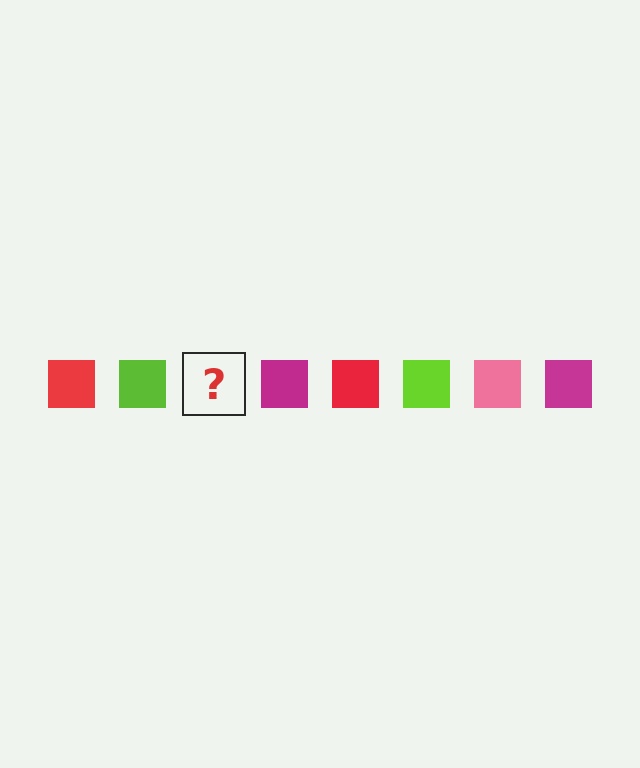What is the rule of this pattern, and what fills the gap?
The rule is that the pattern cycles through red, lime, pink, magenta squares. The gap should be filled with a pink square.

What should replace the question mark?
The question mark should be replaced with a pink square.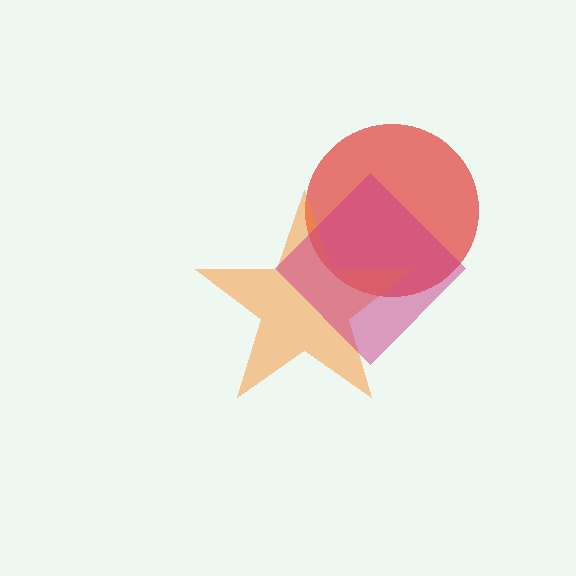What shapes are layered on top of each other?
The layered shapes are: a red circle, an orange star, a magenta diamond.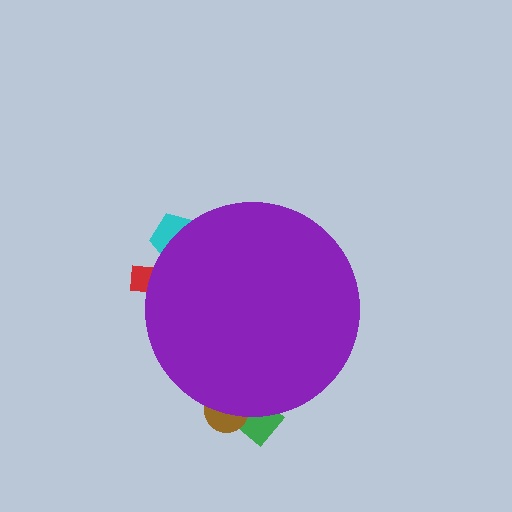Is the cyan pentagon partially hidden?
Yes, the cyan pentagon is partially hidden behind the purple circle.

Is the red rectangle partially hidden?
Yes, the red rectangle is partially hidden behind the purple circle.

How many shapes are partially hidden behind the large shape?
4 shapes are partially hidden.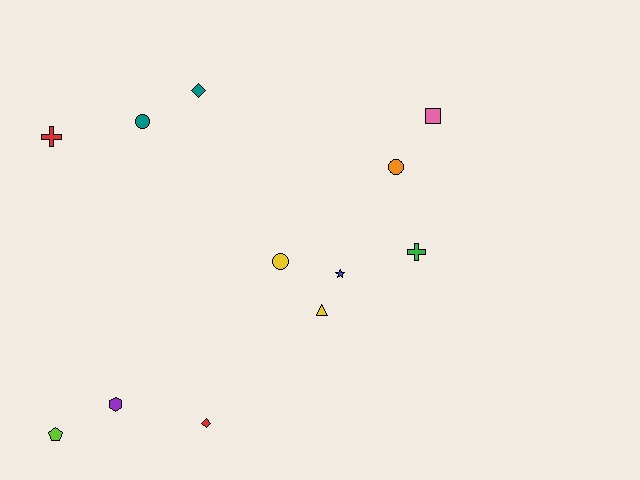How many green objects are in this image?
There is 1 green object.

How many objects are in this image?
There are 12 objects.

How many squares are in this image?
There is 1 square.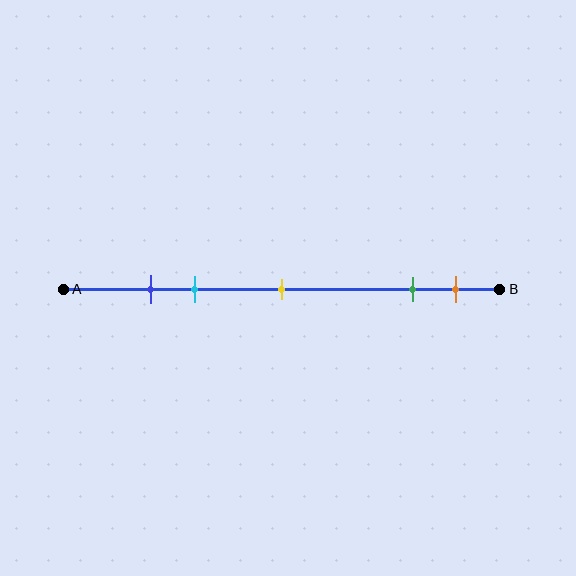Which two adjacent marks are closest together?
The blue and cyan marks are the closest adjacent pair.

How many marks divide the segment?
There are 5 marks dividing the segment.